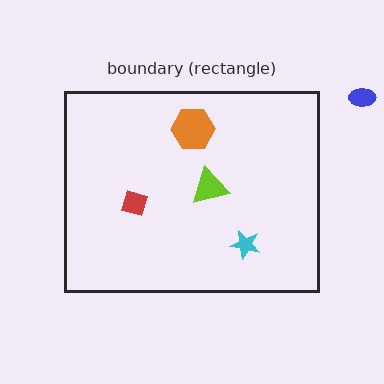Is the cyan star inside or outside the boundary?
Inside.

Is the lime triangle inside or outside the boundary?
Inside.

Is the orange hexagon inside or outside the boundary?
Inside.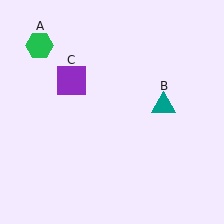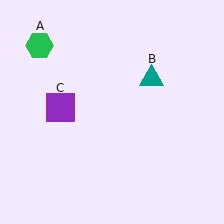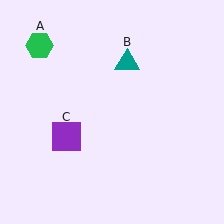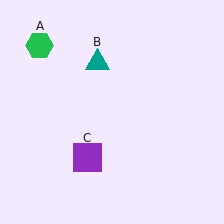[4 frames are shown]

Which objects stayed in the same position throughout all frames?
Green hexagon (object A) remained stationary.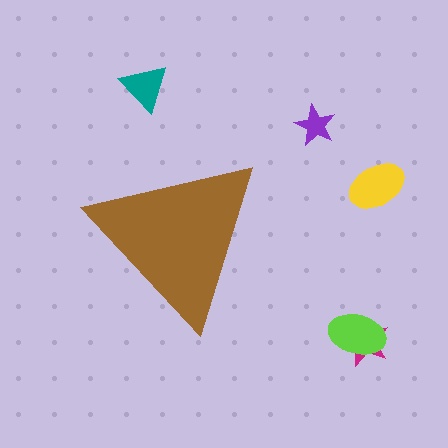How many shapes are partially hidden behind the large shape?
0 shapes are partially hidden.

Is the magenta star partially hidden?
No, the magenta star is fully visible.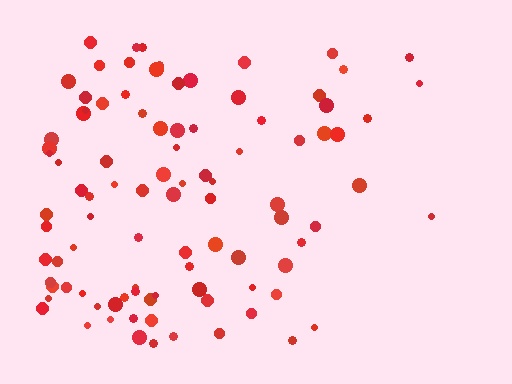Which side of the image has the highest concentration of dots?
The left.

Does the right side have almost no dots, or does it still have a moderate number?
Still a moderate number, just noticeably fewer than the left.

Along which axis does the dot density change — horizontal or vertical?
Horizontal.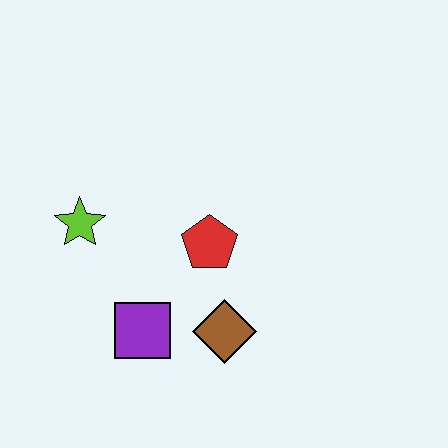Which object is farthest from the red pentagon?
The lime star is farthest from the red pentagon.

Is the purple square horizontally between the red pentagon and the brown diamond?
No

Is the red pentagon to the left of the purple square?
No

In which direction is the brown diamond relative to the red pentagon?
The brown diamond is below the red pentagon.